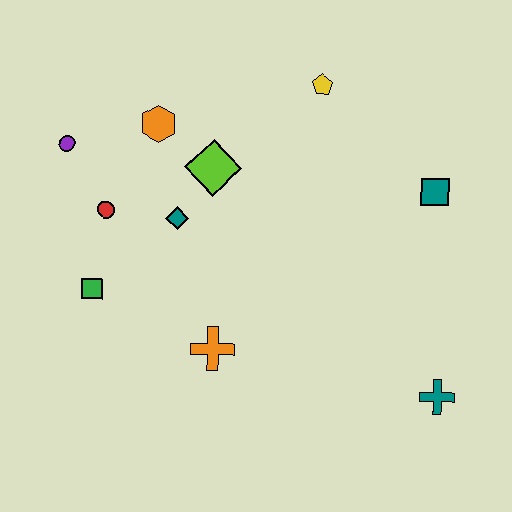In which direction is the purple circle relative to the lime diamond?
The purple circle is to the left of the lime diamond.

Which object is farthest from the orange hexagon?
The teal cross is farthest from the orange hexagon.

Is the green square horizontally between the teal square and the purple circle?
Yes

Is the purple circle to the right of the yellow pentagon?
No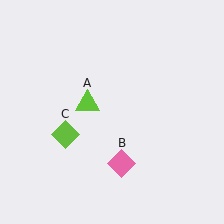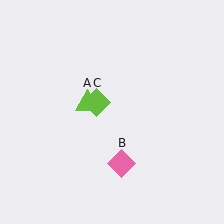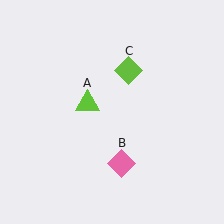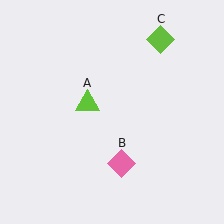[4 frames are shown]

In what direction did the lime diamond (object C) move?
The lime diamond (object C) moved up and to the right.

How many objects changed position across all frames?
1 object changed position: lime diamond (object C).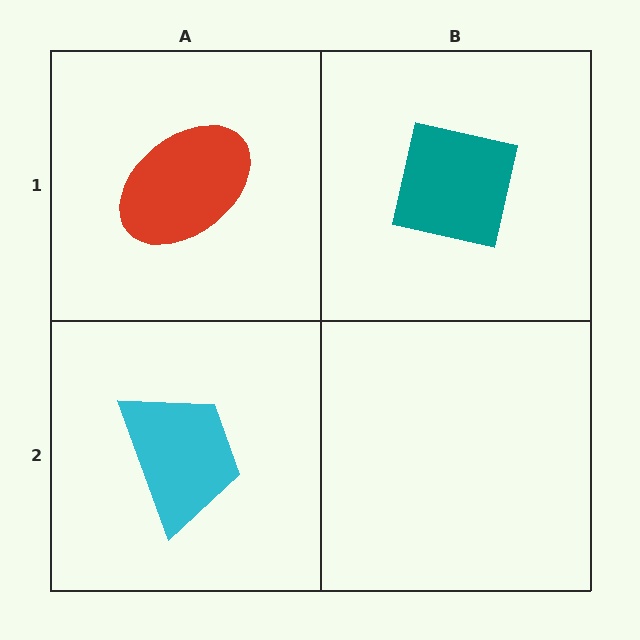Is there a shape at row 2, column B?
No, that cell is empty.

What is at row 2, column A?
A cyan trapezoid.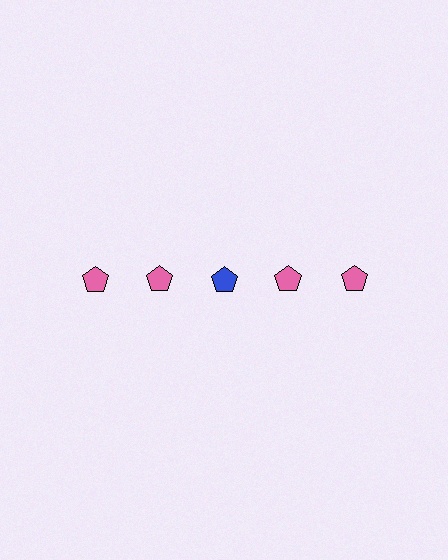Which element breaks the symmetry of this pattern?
The blue pentagon in the top row, center column breaks the symmetry. All other shapes are pink pentagons.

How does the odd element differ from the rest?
It has a different color: blue instead of pink.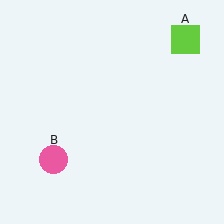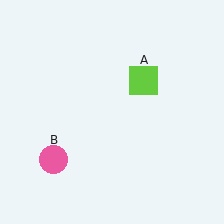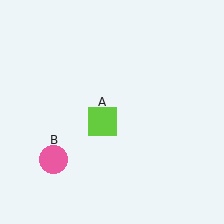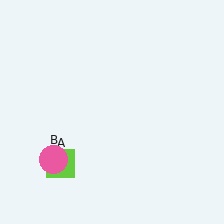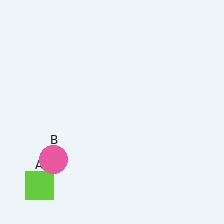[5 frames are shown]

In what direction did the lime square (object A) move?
The lime square (object A) moved down and to the left.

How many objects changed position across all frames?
1 object changed position: lime square (object A).